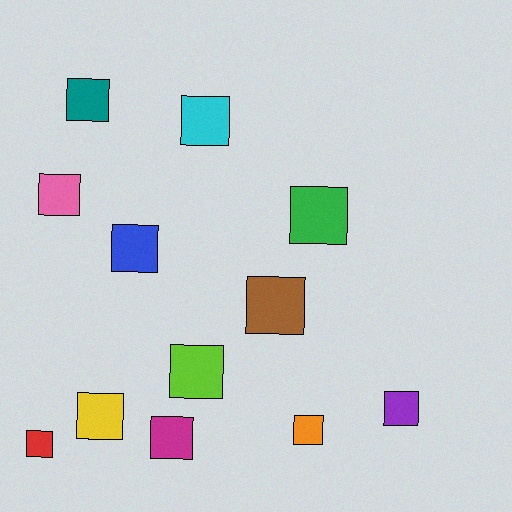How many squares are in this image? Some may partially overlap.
There are 12 squares.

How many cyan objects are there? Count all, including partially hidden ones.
There is 1 cyan object.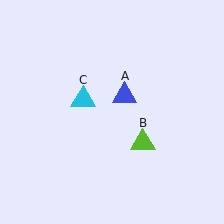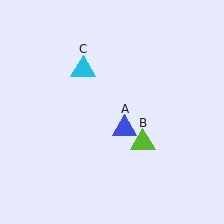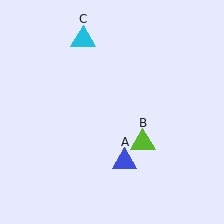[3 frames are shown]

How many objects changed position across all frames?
2 objects changed position: blue triangle (object A), cyan triangle (object C).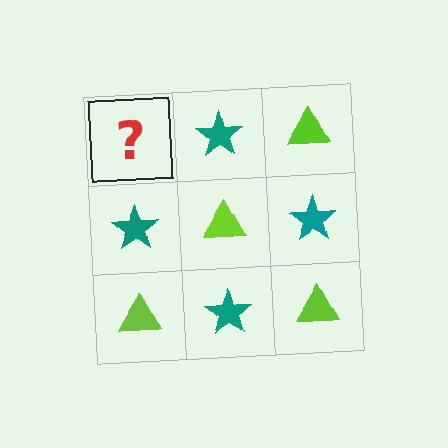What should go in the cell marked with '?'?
The missing cell should contain a lime triangle.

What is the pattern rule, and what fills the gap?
The rule is that it alternates lime triangle and teal star in a checkerboard pattern. The gap should be filled with a lime triangle.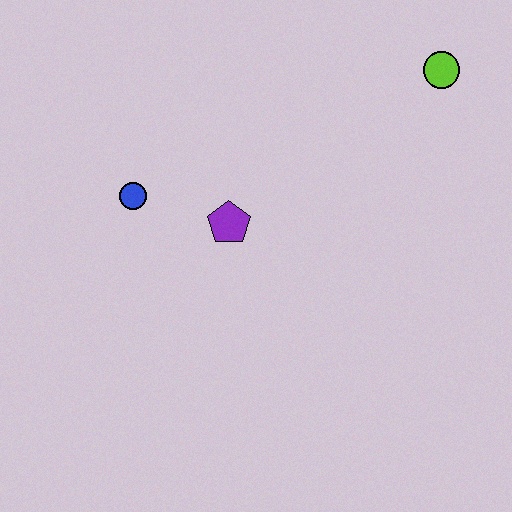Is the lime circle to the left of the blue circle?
No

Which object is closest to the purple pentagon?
The blue circle is closest to the purple pentagon.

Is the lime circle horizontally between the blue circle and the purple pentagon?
No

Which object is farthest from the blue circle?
The lime circle is farthest from the blue circle.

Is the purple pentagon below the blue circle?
Yes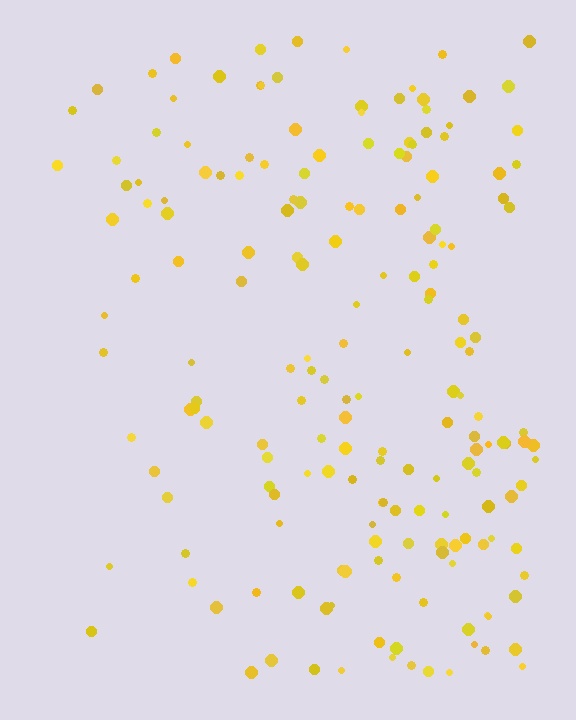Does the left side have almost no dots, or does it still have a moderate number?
Still a moderate number, just noticeably fewer than the right.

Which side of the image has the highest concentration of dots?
The right.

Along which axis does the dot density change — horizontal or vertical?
Horizontal.